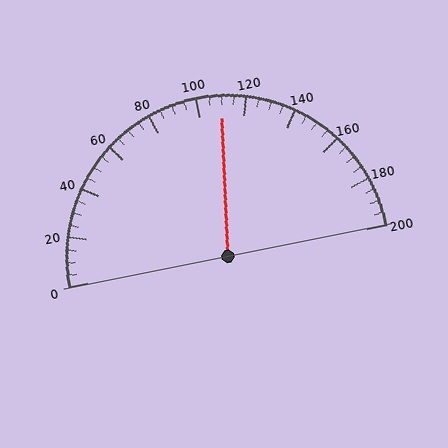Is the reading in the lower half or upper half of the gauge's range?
The reading is in the upper half of the range (0 to 200).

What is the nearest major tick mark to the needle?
The nearest major tick mark is 120.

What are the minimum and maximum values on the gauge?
The gauge ranges from 0 to 200.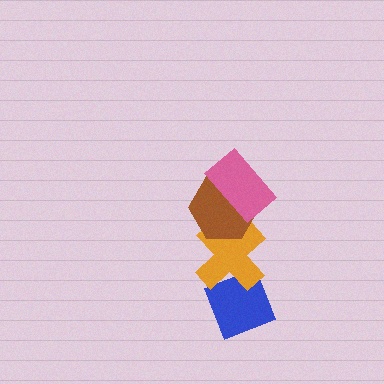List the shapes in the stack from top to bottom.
From top to bottom: the pink rectangle, the brown hexagon, the orange cross, the blue diamond.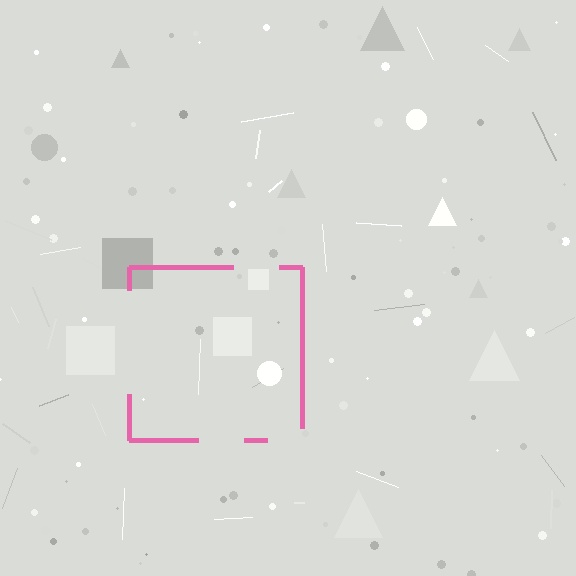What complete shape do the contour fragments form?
The contour fragments form a square.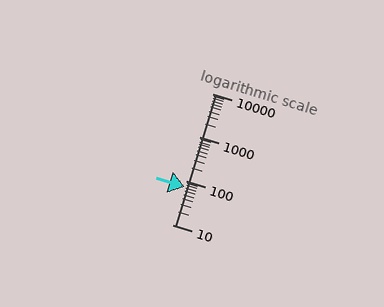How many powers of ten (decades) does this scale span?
The scale spans 3 decades, from 10 to 10000.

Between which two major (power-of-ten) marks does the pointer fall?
The pointer is between 10 and 100.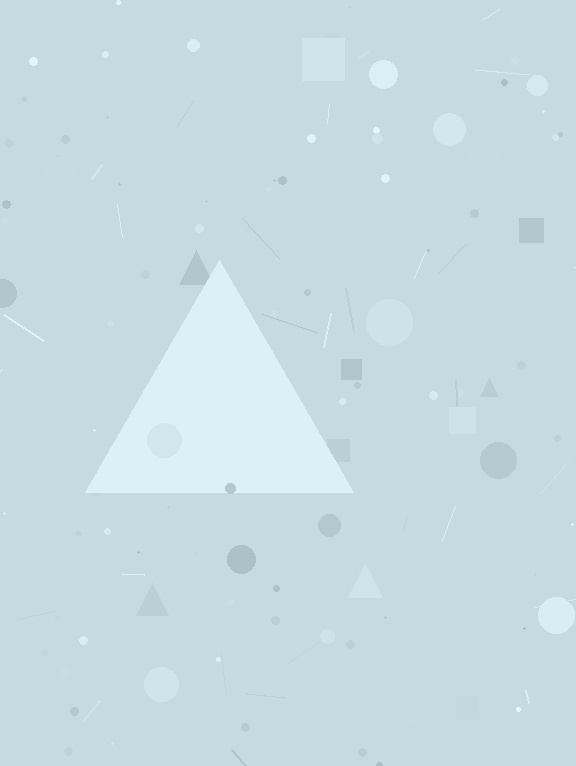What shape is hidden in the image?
A triangle is hidden in the image.